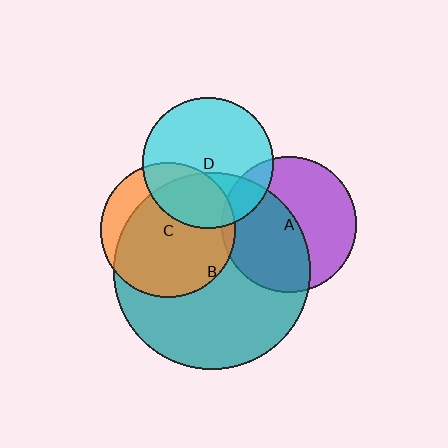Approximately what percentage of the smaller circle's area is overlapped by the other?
Approximately 35%.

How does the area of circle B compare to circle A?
Approximately 2.1 times.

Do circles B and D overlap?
Yes.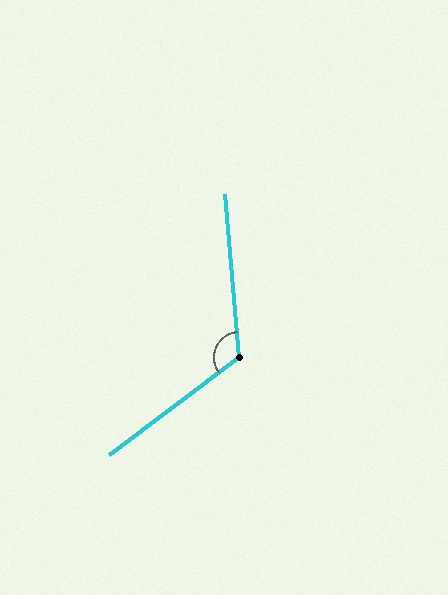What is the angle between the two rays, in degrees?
Approximately 122 degrees.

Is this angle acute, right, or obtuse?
It is obtuse.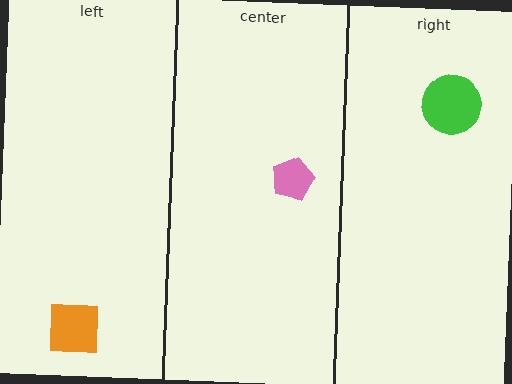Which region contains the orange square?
The left region.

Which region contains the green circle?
The right region.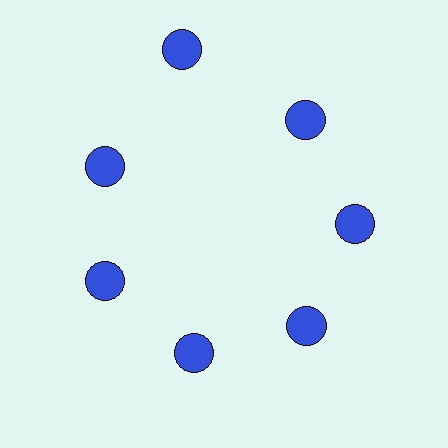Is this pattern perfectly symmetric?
No. The 7 blue circles are arranged in a ring, but one element near the 12 o'clock position is pushed outward from the center, breaking the 7-fold rotational symmetry.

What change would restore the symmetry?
The symmetry would be restored by moving it inward, back onto the ring so that all 7 circles sit at equal angles and equal distance from the center.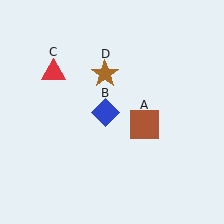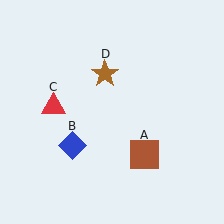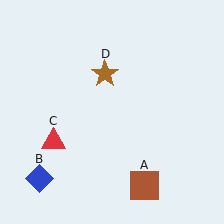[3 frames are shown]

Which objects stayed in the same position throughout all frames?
Brown star (object D) remained stationary.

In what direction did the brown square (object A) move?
The brown square (object A) moved down.